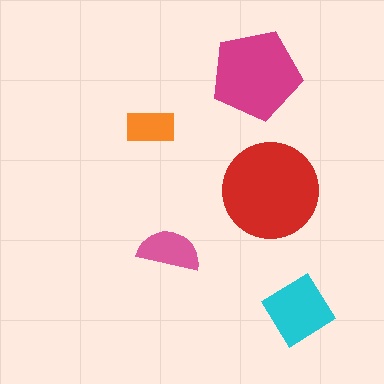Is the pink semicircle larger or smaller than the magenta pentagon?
Smaller.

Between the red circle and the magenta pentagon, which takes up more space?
The red circle.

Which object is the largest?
The red circle.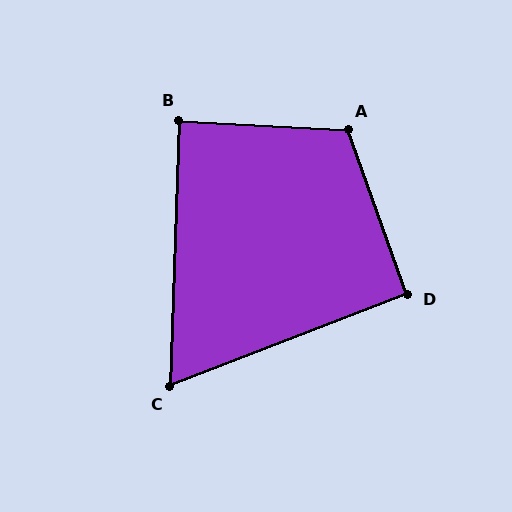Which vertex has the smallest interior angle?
C, at approximately 67 degrees.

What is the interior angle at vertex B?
Approximately 89 degrees (approximately right).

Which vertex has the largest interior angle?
A, at approximately 113 degrees.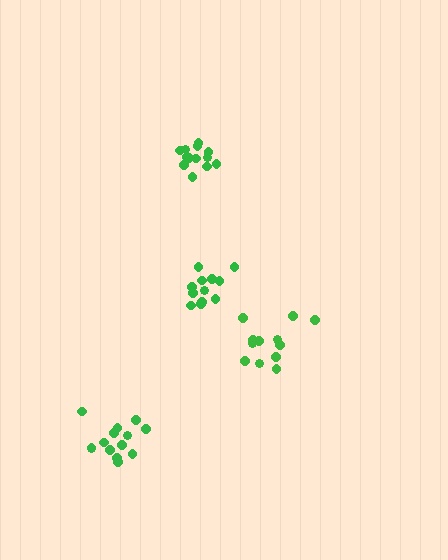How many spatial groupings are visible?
There are 4 spatial groupings.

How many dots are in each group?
Group 1: 14 dots, Group 2: 12 dots, Group 3: 13 dots, Group 4: 12 dots (51 total).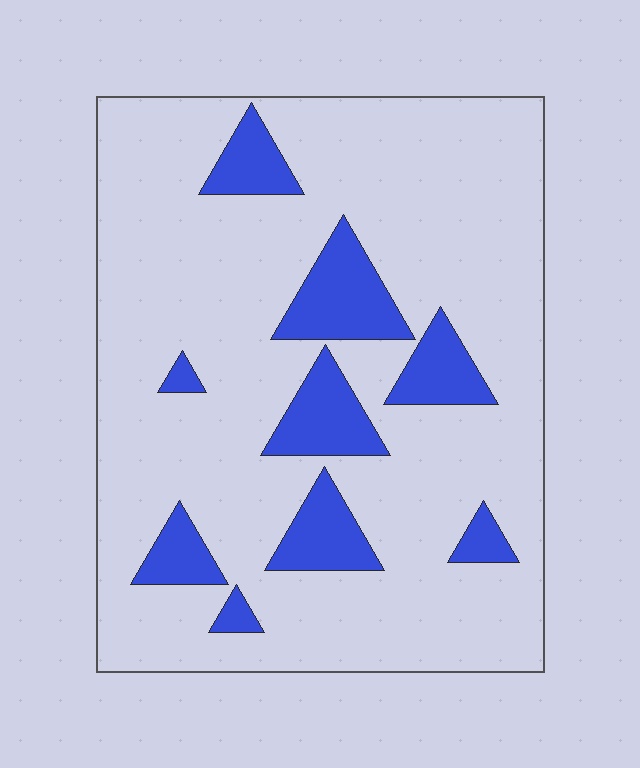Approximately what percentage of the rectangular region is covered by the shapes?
Approximately 15%.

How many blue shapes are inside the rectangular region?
9.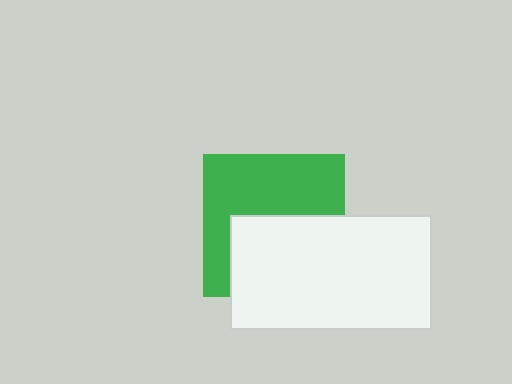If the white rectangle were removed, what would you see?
You would see the complete green square.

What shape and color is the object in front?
The object in front is a white rectangle.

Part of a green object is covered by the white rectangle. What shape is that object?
It is a square.